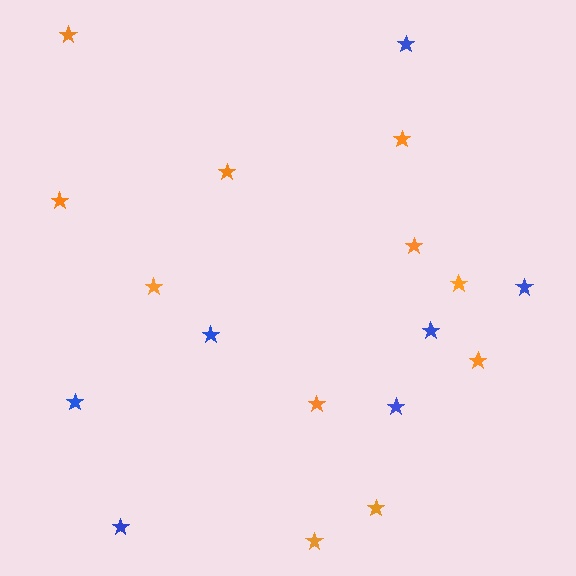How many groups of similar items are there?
There are 2 groups: one group of orange stars (11) and one group of blue stars (7).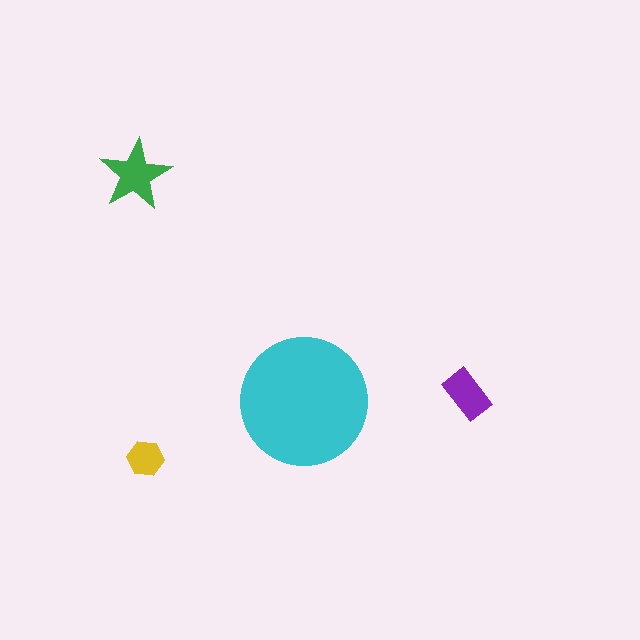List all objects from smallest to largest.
The yellow hexagon, the purple rectangle, the green star, the cyan circle.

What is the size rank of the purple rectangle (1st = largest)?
3rd.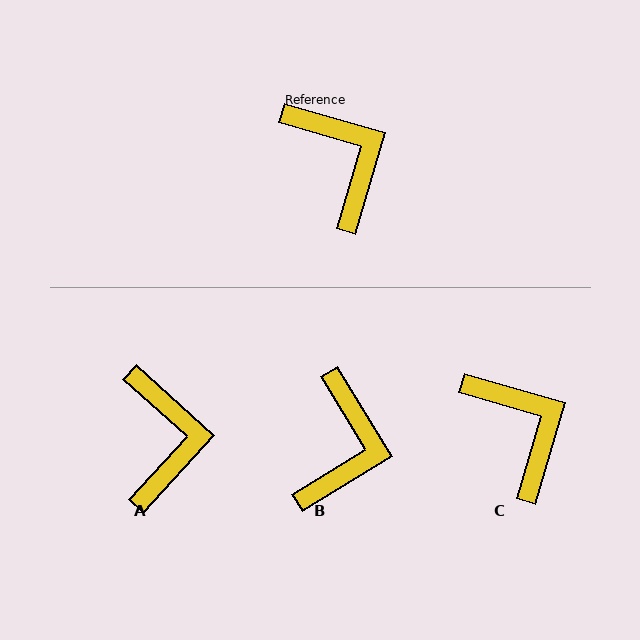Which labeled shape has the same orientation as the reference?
C.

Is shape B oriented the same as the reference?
No, it is off by about 42 degrees.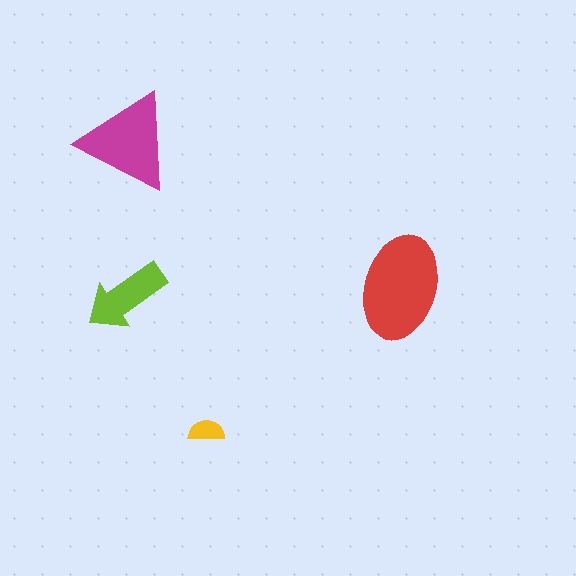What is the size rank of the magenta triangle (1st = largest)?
2nd.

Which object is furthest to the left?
The lime arrow is leftmost.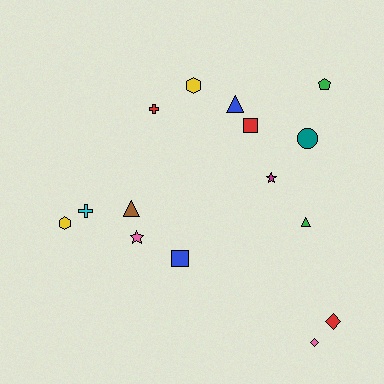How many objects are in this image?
There are 15 objects.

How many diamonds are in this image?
There are 2 diamonds.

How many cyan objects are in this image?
There is 1 cyan object.